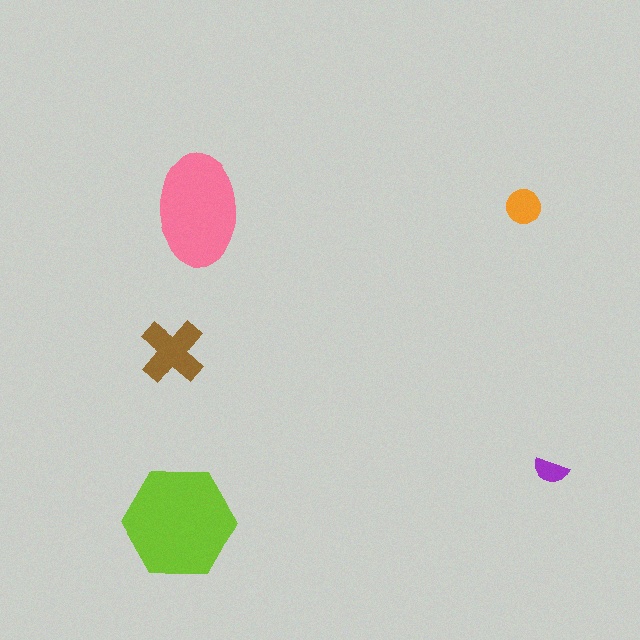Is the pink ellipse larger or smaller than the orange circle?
Larger.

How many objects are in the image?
There are 5 objects in the image.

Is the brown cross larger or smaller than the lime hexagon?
Smaller.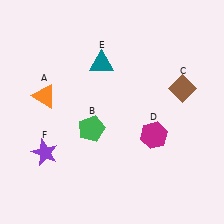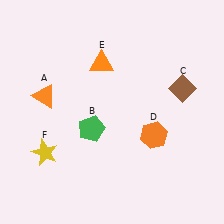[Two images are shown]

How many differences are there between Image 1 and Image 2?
There are 3 differences between the two images.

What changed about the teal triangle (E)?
In Image 1, E is teal. In Image 2, it changed to orange.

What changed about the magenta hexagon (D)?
In Image 1, D is magenta. In Image 2, it changed to orange.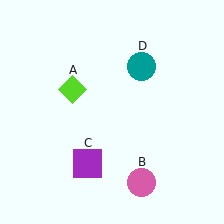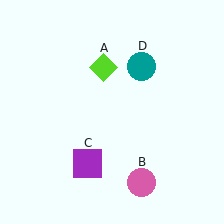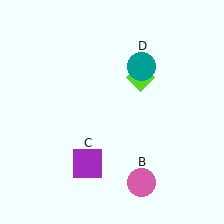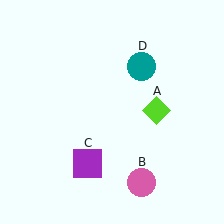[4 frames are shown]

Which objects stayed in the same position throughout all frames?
Pink circle (object B) and purple square (object C) and teal circle (object D) remained stationary.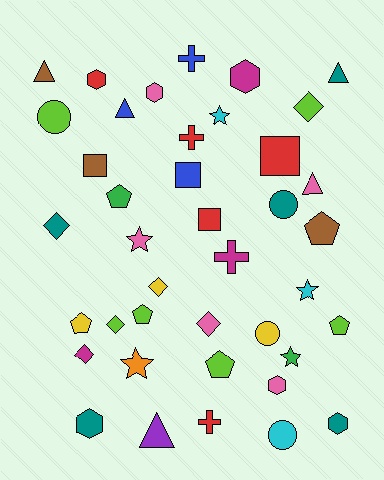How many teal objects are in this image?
There are 5 teal objects.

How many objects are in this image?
There are 40 objects.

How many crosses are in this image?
There are 4 crosses.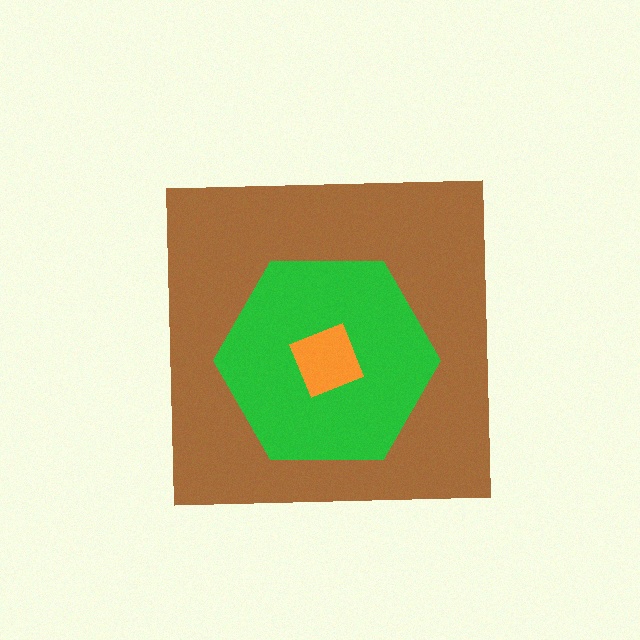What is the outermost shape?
The brown square.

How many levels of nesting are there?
3.